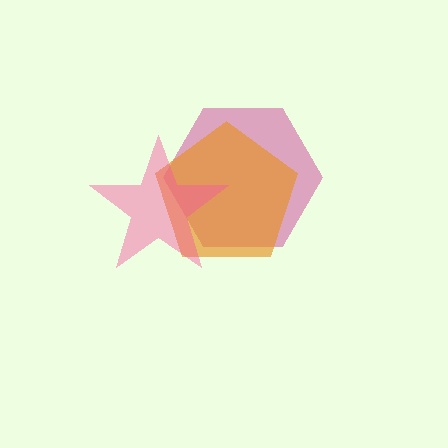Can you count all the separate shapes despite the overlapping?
Yes, there are 3 separate shapes.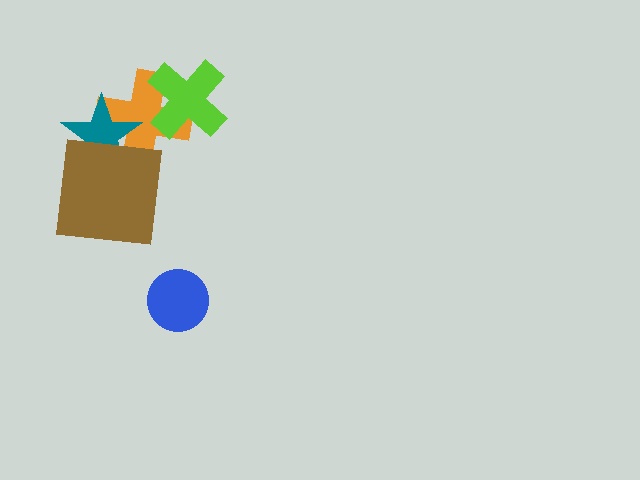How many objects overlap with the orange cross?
3 objects overlap with the orange cross.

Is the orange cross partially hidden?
Yes, it is partially covered by another shape.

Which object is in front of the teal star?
The brown square is in front of the teal star.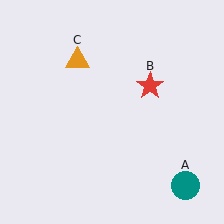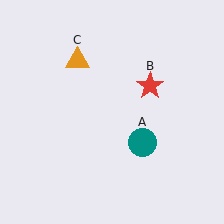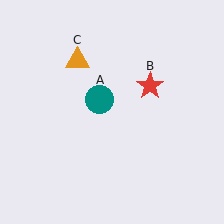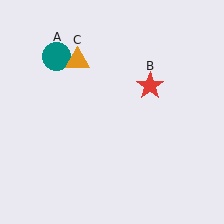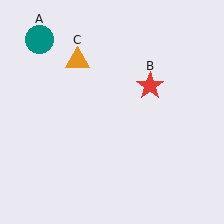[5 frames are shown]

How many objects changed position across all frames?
1 object changed position: teal circle (object A).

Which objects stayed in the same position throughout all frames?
Red star (object B) and orange triangle (object C) remained stationary.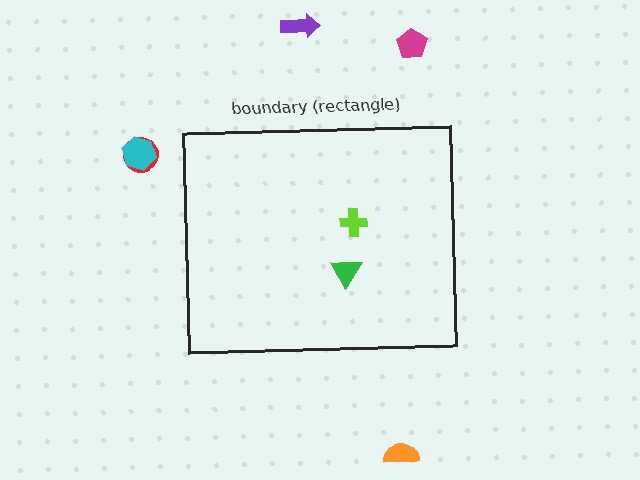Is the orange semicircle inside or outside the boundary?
Outside.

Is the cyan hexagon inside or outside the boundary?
Outside.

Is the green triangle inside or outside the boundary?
Inside.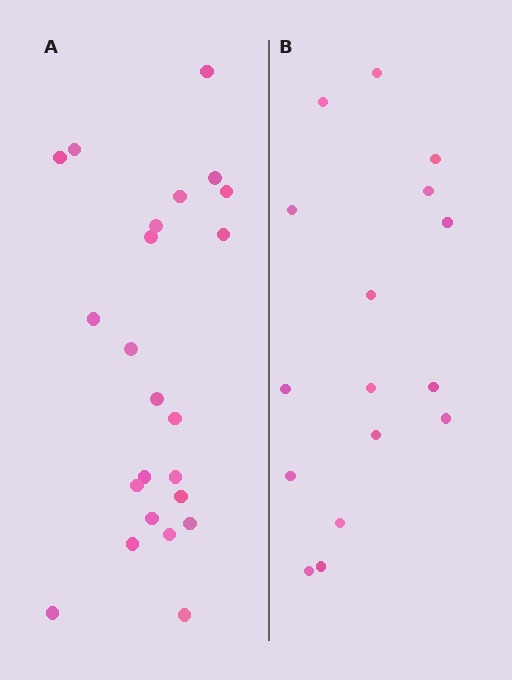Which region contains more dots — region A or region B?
Region A (the left region) has more dots.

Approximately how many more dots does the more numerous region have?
Region A has roughly 8 or so more dots than region B.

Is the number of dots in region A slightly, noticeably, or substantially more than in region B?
Region A has noticeably more, but not dramatically so. The ratio is roughly 1.4 to 1.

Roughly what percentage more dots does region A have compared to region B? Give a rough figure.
About 45% more.